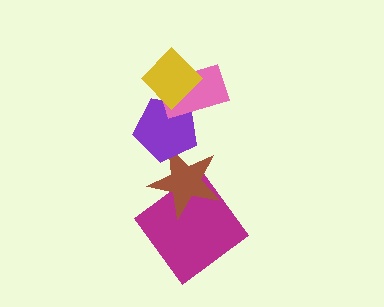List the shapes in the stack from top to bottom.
From top to bottom: the yellow diamond, the pink rectangle, the purple pentagon, the brown star, the magenta diamond.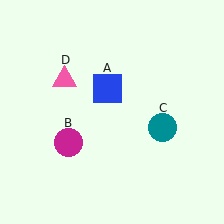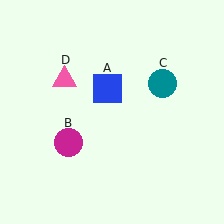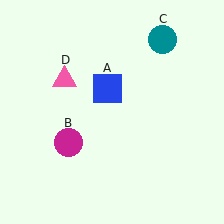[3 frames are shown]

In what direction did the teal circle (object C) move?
The teal circle (object C) moved up.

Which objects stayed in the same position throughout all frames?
Blue square (object A) and magenta circle (object B) and pink triangle (object D) remained stationary.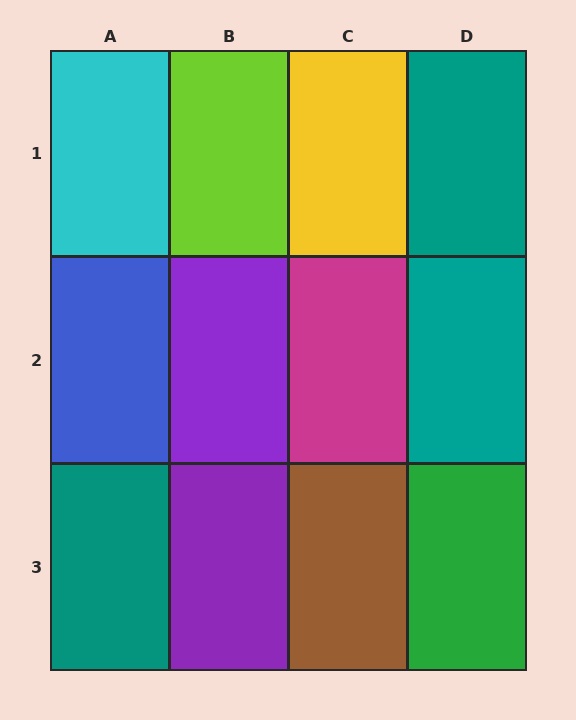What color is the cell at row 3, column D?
Green.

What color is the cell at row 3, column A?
Teal.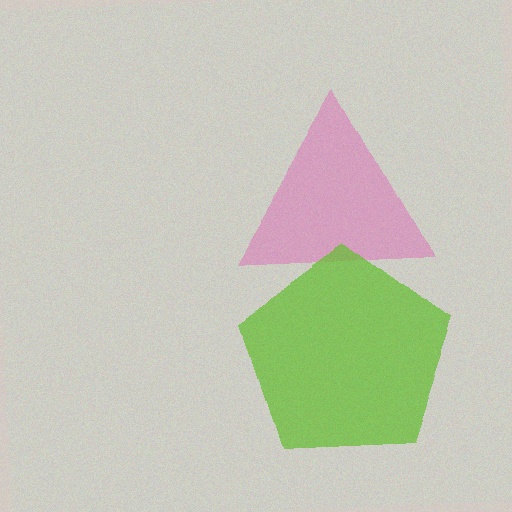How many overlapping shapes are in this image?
There are 2 overlapping shapes in the image.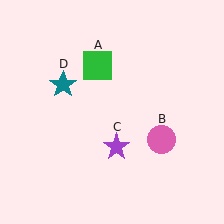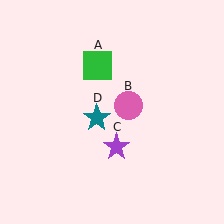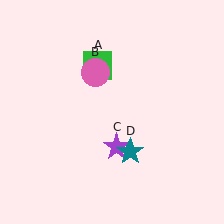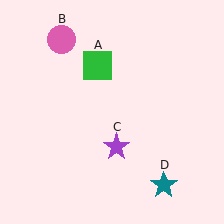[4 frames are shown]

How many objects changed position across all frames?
2 objects changed position: pink circle (object B), teal star (object D).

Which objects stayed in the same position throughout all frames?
Green square (object A) and purple star (object C) remained stationary.